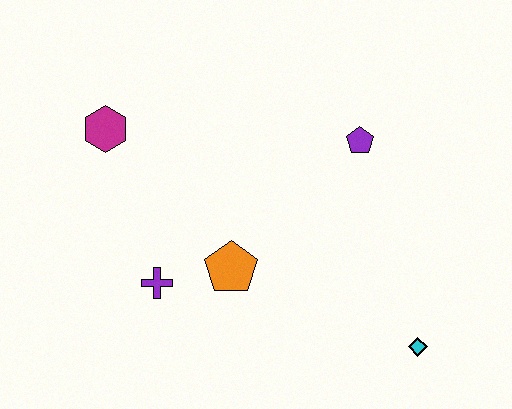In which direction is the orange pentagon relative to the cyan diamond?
The orange pentagon is to the left of the cyan diamond.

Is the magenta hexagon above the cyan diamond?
Yes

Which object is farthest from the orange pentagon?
The cyan diamond is farthest from the orange pentagon.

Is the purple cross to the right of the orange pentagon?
No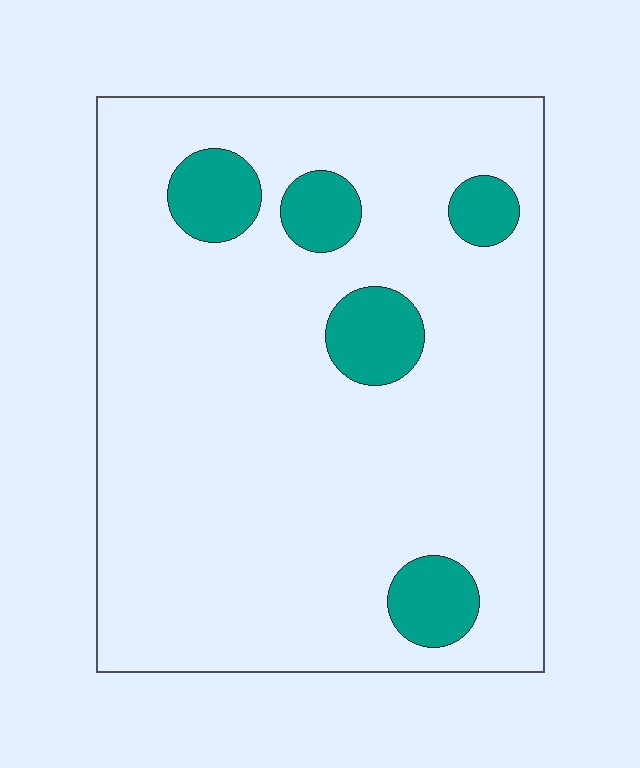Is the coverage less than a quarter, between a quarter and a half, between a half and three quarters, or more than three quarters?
Less than a quarter.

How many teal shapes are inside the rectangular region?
5.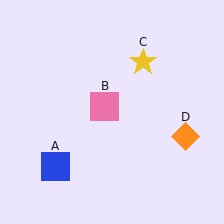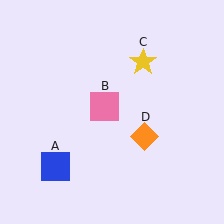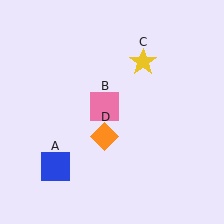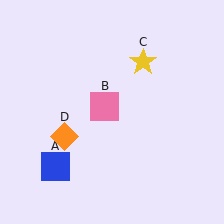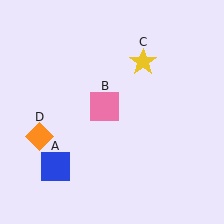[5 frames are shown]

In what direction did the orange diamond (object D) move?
The orange diamond (object D) moved left.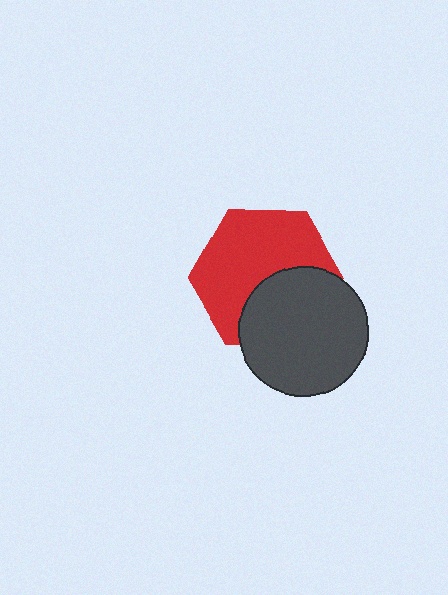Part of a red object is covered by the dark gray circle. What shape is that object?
It is a hexagon.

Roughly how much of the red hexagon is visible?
About half of it is visible (roughly 62%).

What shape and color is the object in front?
The object in front is a dark gray circle.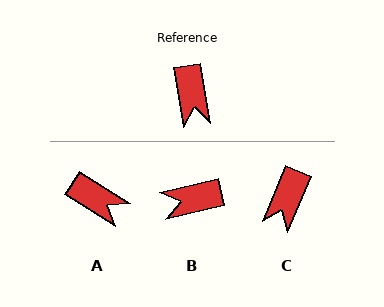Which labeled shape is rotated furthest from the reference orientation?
B, about 86 degrees away.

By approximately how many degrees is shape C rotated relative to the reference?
Approximately 33 degrees clockwise.